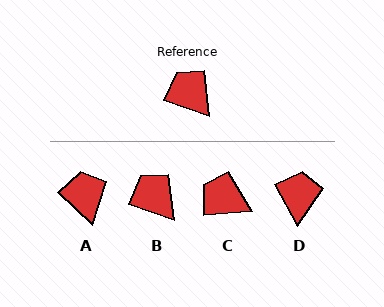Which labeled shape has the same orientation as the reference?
B.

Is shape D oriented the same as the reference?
No, it is off by about 42 degrees.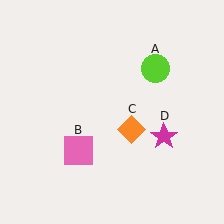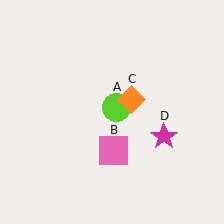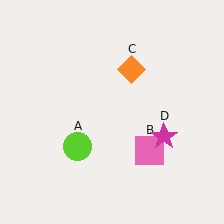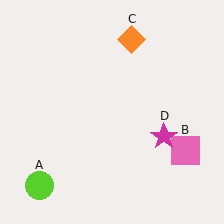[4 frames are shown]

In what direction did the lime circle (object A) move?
The lime circle (object A) moved down and to the left.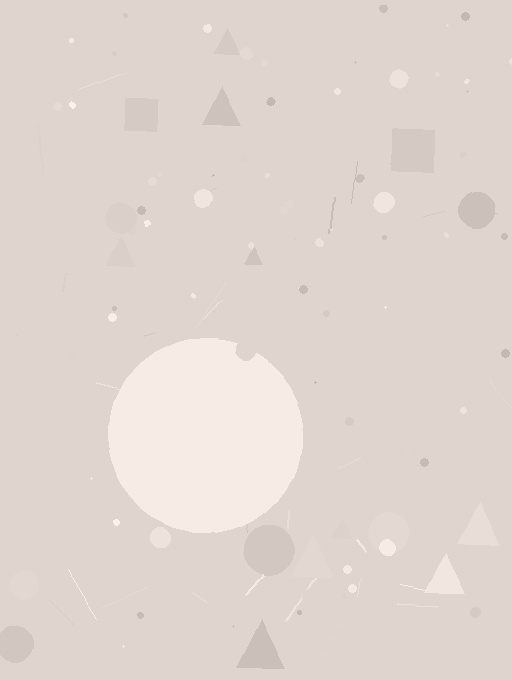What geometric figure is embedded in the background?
A circle is embedded in the background.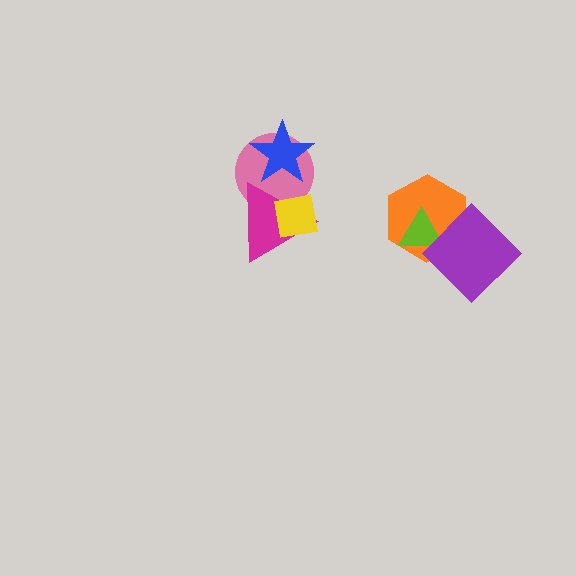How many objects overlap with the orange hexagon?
2 objects overlap with the orange hexagon.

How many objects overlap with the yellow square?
2 objects overlap with the yellow square.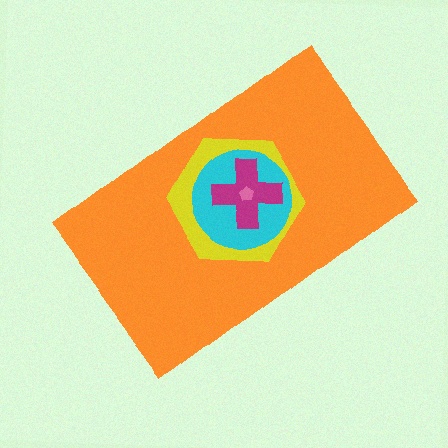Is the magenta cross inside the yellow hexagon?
Yes.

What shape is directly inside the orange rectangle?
The yellow hexagon.